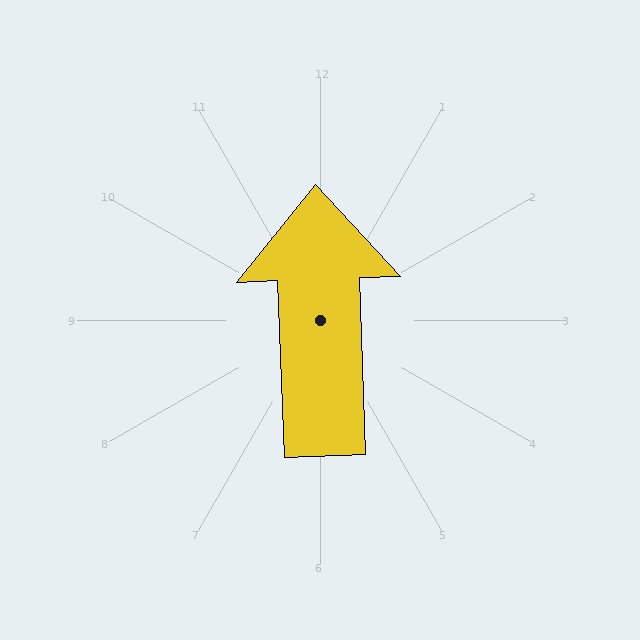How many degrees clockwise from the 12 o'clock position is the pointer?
Approximately 358 degrees.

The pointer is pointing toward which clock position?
Roughly 12 o'clock.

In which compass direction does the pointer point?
North.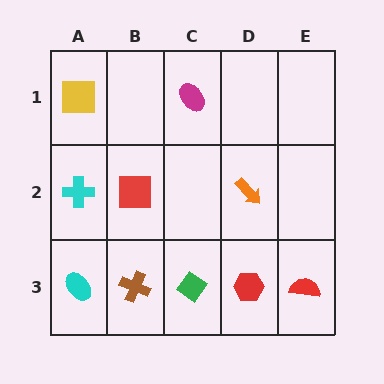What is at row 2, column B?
A red square.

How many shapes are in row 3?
5 shapes.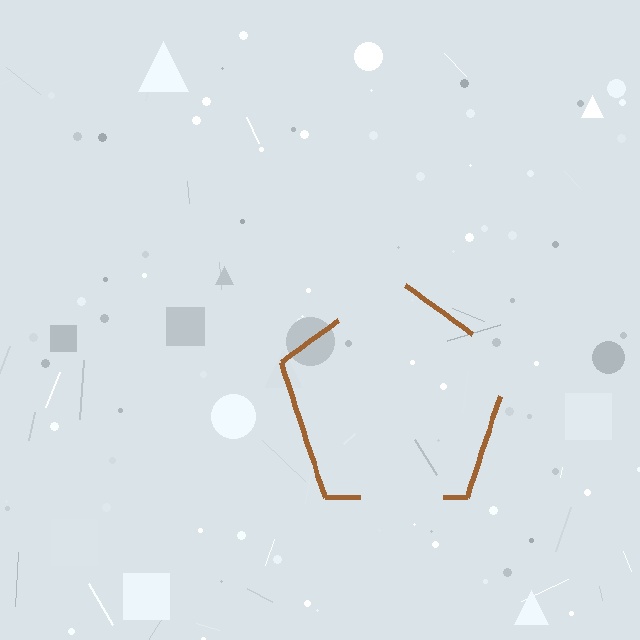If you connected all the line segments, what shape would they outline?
They would outline a pentagon.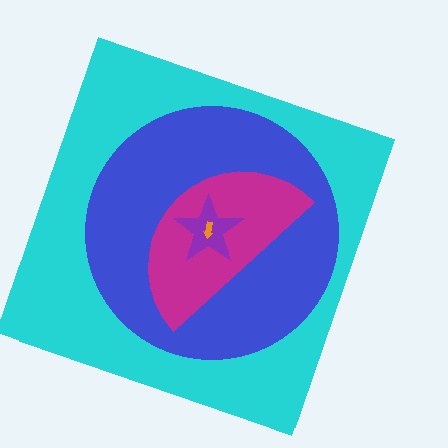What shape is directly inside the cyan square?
The blue circle.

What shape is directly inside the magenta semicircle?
The purple star.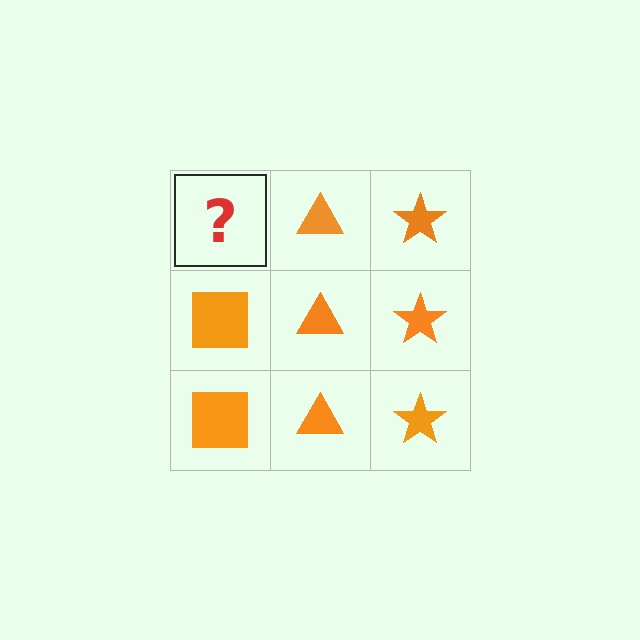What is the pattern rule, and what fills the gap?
The rule is that each column has a consistent shape. The gap should be filled with an orange square.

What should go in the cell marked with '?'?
The missing cell should contain an orange square.